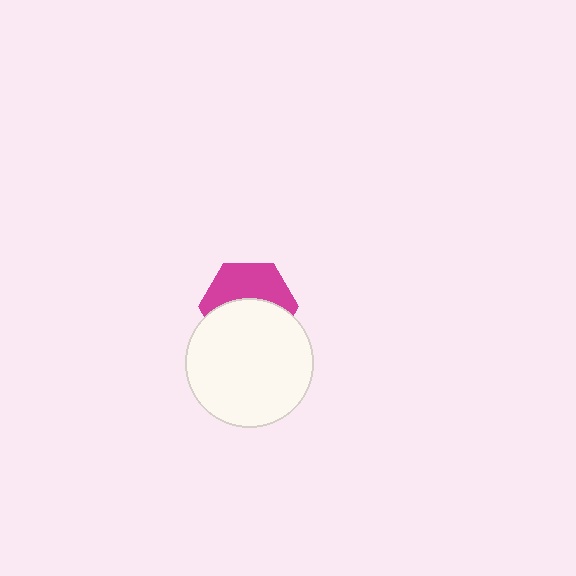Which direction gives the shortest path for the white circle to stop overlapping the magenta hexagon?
Moving down gives the shortest separation.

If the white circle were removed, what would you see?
You would see the complete magenta hexagon.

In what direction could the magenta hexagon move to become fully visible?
The magenta hexagon could move up. That would shift it out from behind the white circle entirely.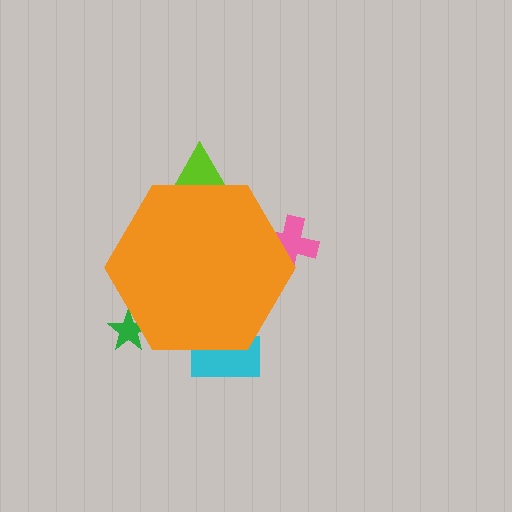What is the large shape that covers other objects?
An orange hexagon.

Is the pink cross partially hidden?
Yes, the pink cross is partially hidden behind the orange hexagon.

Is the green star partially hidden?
Yes, the green star is partially hidden behind the orange hexagon.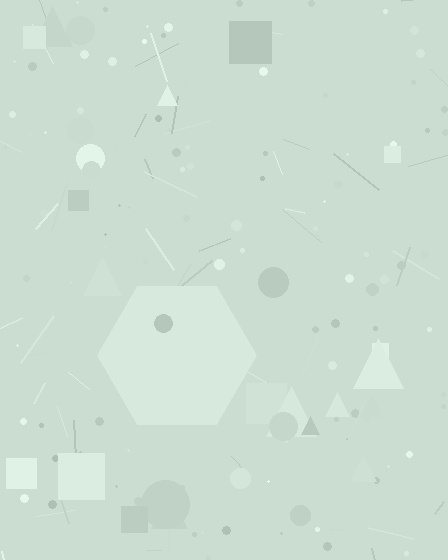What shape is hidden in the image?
A hexagon is hidden in the image.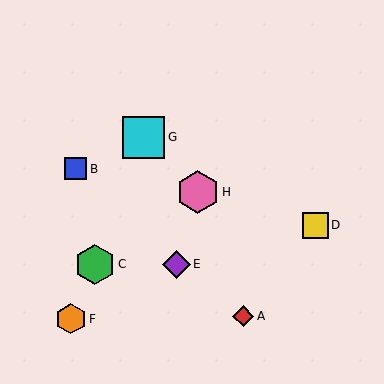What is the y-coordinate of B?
Object B is at y≈169.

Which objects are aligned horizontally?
Objects C, E are aligned horizontally.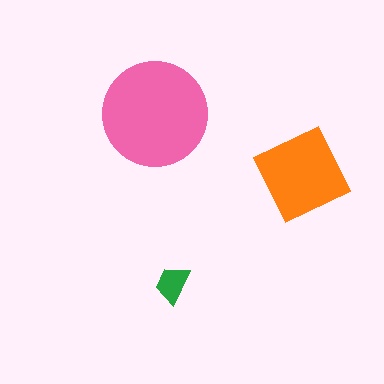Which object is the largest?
The pink circle.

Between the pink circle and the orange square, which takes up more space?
The pink circle.